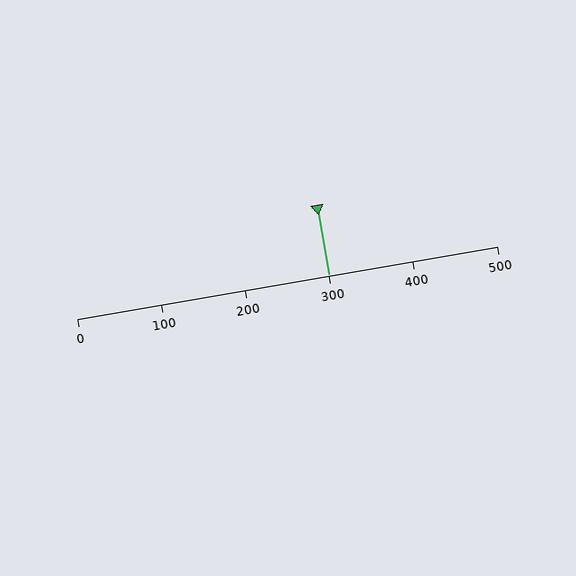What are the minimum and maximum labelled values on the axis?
The axis runs from 0 to 500.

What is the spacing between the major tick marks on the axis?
The major ticks are spaced 100 apart.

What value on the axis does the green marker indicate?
The marker indicates approximately 300.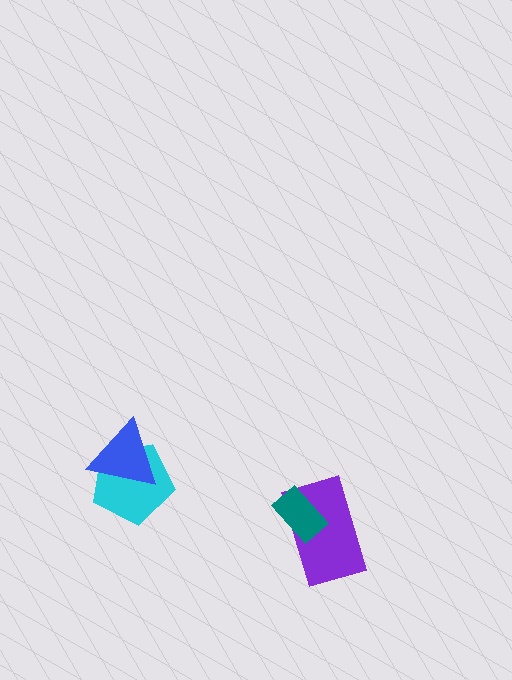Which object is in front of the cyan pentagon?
The blue triangle is in front of the cyan pentagon.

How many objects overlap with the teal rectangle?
1 object overlaps with the teal rectangle.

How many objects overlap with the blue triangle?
1 object overlaps with the blue triangle.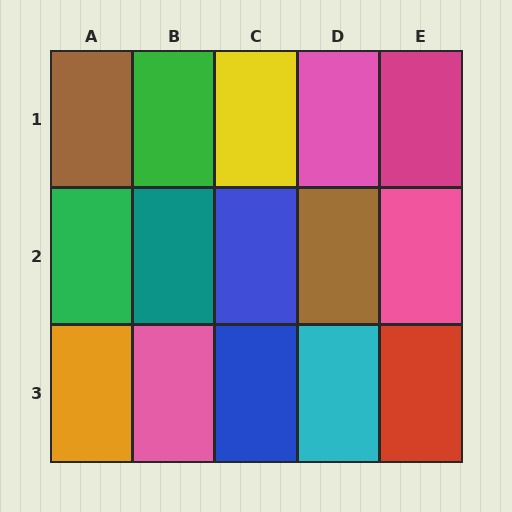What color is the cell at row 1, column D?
Pink.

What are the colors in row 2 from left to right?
Green, teal, blue, brown, pink.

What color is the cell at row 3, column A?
Orange.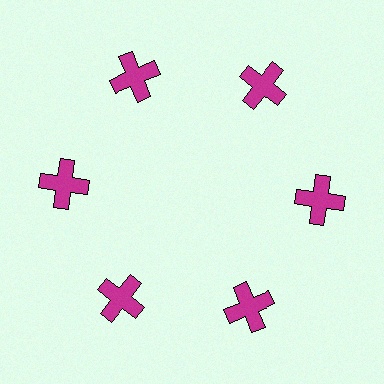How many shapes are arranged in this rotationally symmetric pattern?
There are 6 shapes, arranged in 6 groups of 1.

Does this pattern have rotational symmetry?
Yes, this pattern has 6-fold rotational symmetry. It looks the same after rotating 60 degrees around the center.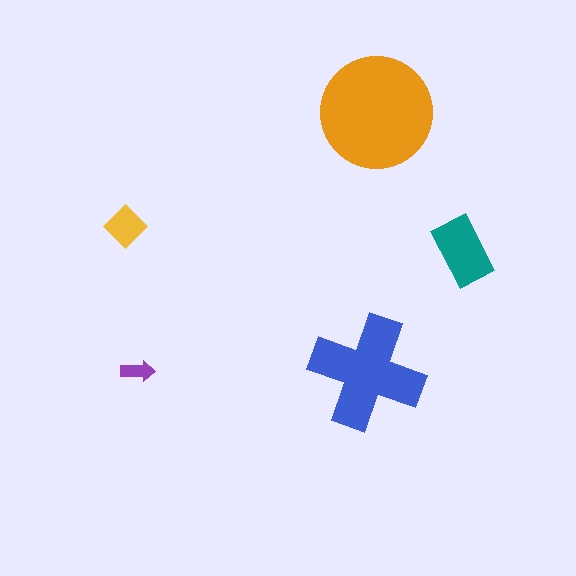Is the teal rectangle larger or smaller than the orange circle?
Smaller.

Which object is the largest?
The orange circle.